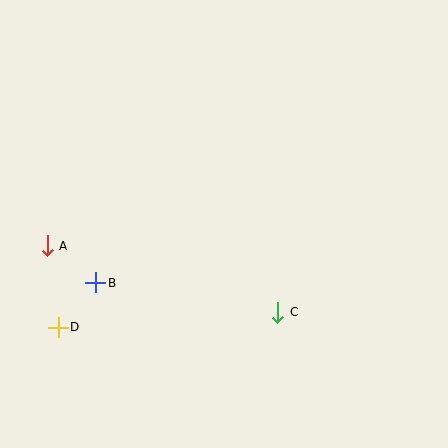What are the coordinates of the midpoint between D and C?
The midpoint between D and C is at (168, 320).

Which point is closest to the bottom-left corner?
Point D is closest to the bottom-left corner.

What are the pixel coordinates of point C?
Point C is at (278, 312).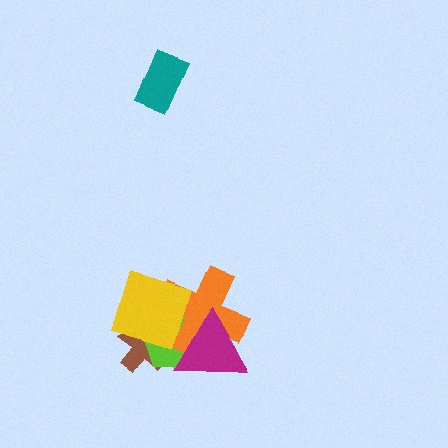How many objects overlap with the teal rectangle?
0 objects overlap with the teal rectangle.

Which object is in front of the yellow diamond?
The magenta triangle is in front of the yellow diamond.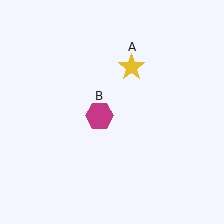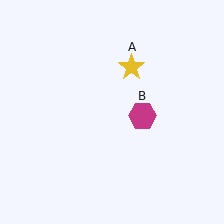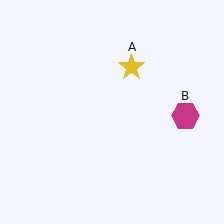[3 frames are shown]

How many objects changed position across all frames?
1 object changed position: magenta hexagon (object B).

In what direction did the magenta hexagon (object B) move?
The magenta hexagon (object B) moved right.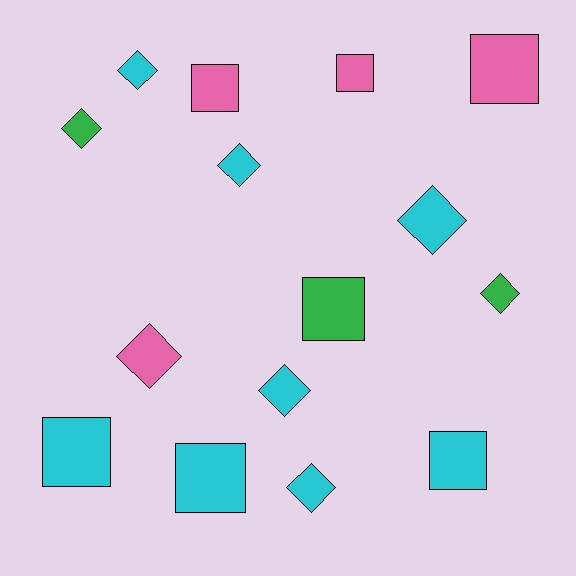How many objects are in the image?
There are 15 objects.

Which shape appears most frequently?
Diamond, with 8 objects.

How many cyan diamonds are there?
There are 5 cyan diamonds.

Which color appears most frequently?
Cyan, with 8 objects.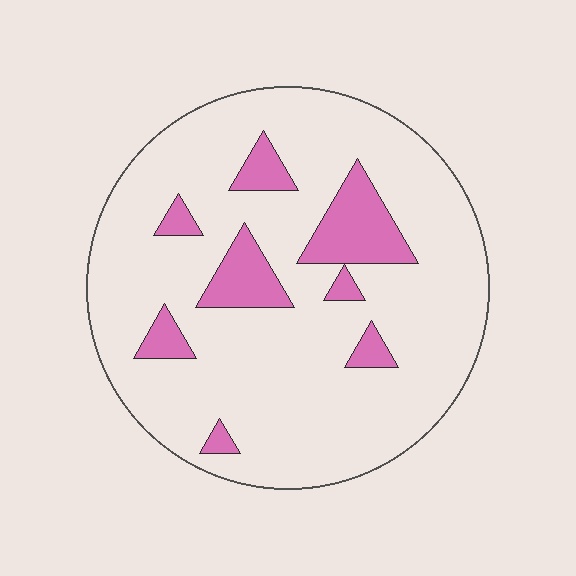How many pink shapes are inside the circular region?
8.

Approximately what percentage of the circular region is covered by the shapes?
Approximately 15%.